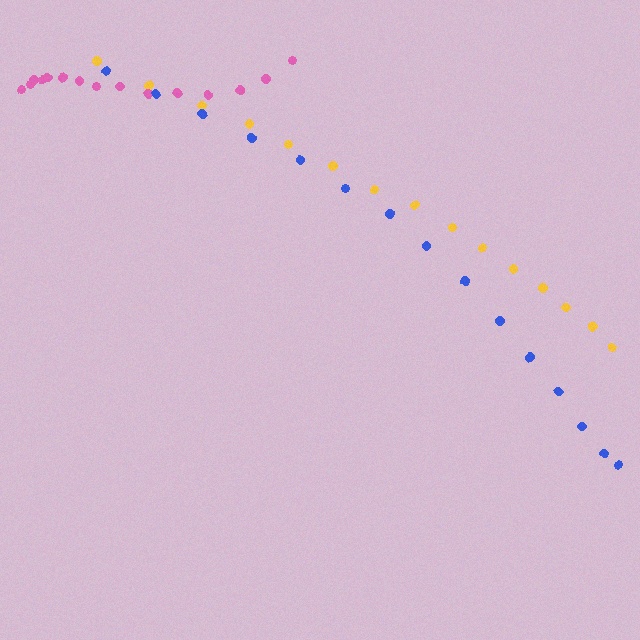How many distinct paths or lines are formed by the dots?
There are 3 distinct paths.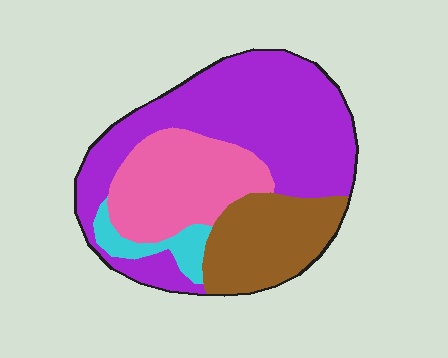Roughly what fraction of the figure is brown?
Brown covers roughly 20% of the figure.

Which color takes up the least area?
Cyan, at roughly 5%.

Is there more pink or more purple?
Purple.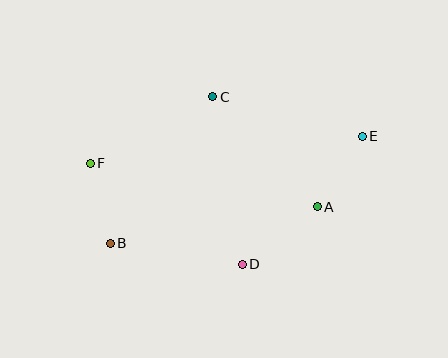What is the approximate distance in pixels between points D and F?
The distance between D and F is approximately 183 pixels.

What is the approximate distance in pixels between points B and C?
The distance between B and C is approximately 179 pixels.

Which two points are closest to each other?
Points B and F are closest to each other.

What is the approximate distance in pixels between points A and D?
The distance between A and D is approximately 94 pixels.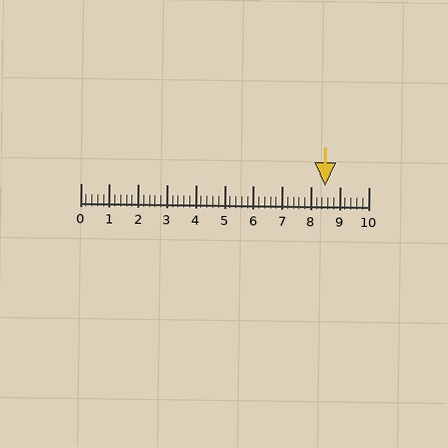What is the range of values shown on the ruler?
The ruler shows values from 0 to 10.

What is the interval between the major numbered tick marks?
The major tick marks are spaced 1 units apart.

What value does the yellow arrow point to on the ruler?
The yellow arrow points to approximately 8.5.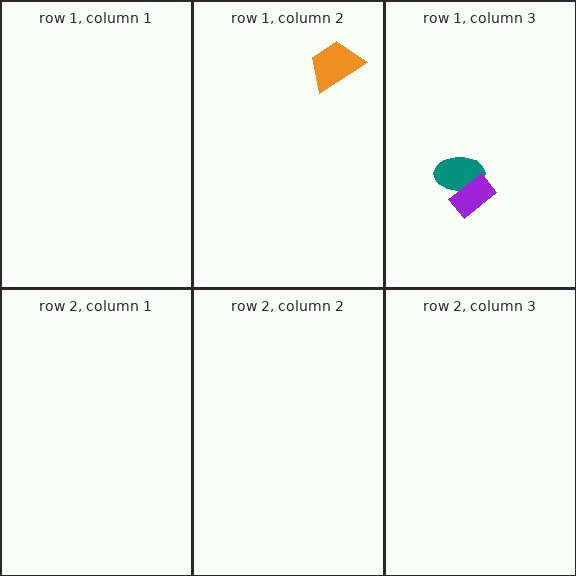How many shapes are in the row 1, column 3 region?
2.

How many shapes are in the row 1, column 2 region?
1.